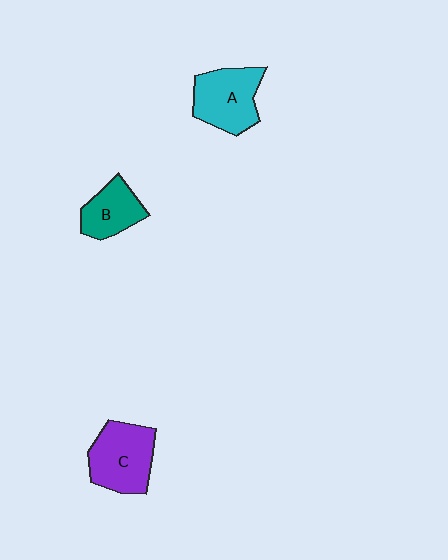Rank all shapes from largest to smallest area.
From largest to smallest: C (purple), A (cyan), B (teal).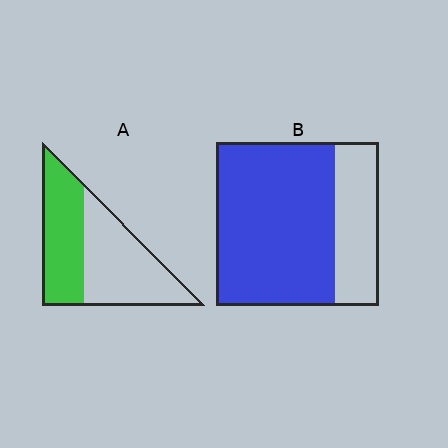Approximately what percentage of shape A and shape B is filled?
A is approximately 45% and B is approximately 75%.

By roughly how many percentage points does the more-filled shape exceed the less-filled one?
By roughly 30 percentage points (B over A).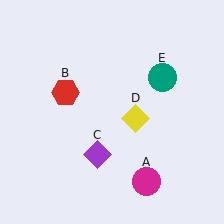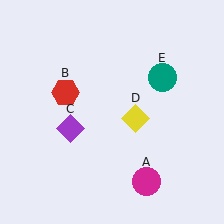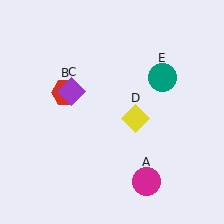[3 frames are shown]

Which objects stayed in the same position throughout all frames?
Magenta circle (object A) and red hexagon (object B) and yellow diamond (object D) and teal circle (object E) remained stationary.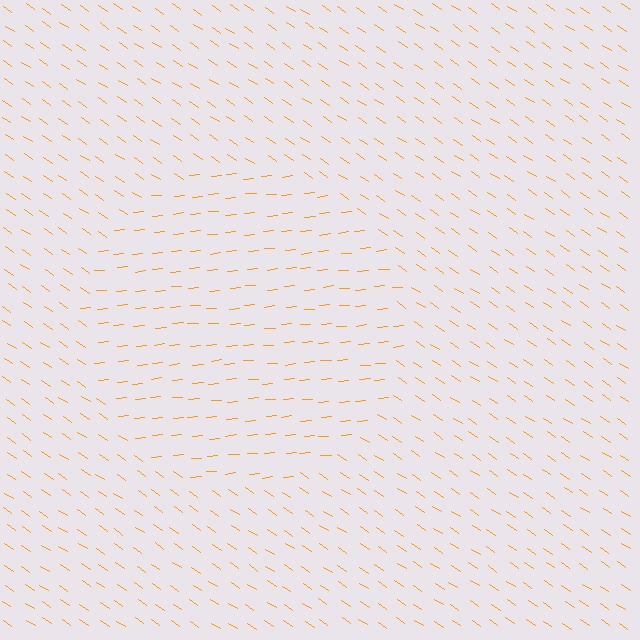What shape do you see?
I see a circle.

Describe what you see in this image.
The image is filled with small orange line segments. A circle region in the image has lines oriented differently from the surrounding lines, creating a visible texture boundary.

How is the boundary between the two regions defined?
The boundary is defined purely by a change in line orientation (approximately 39 degrees difference). All lines are the same color and thickness.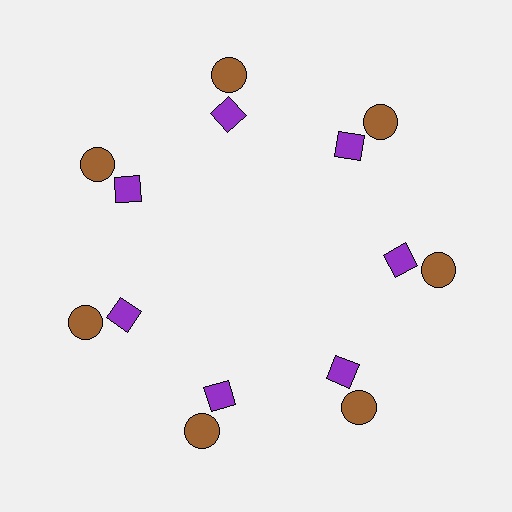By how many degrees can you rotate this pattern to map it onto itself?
The pattern maps onto itself every 51 degrees of rotation.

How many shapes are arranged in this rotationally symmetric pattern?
There are 14 shapes, arranged in 7 groups of 2.